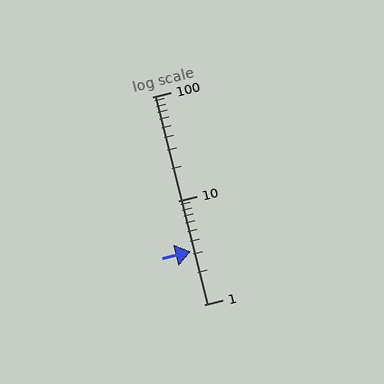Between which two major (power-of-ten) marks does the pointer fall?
The pointer is between 1 and 10.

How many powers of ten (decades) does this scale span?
The scale spans 2 decades, from 1 to 100.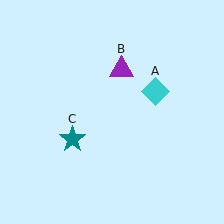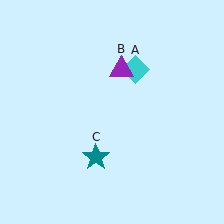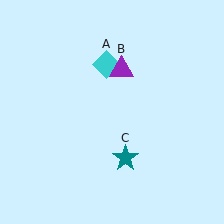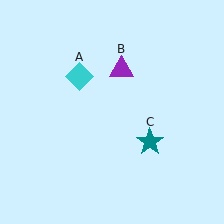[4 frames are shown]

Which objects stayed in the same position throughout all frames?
Purple triangle (object B) remained stationary.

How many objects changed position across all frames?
2 objects changed position: cyan diamond (object A), teal star (object C).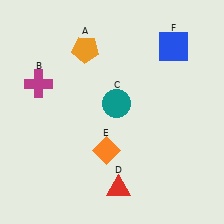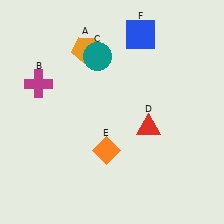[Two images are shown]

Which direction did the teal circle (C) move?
The teal circle (C) moved up.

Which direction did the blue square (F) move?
The blue square (F) moved left.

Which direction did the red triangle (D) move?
The red triangle (D) moved up.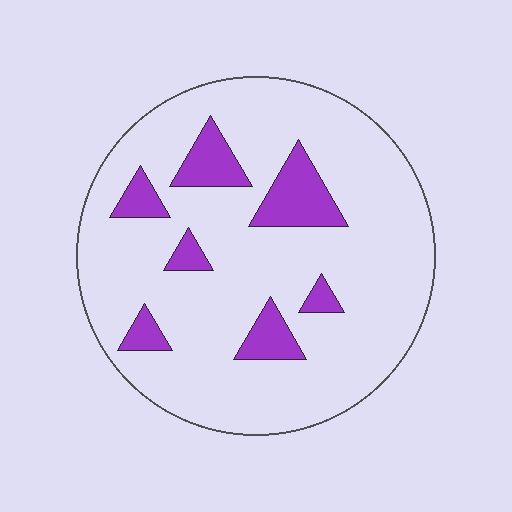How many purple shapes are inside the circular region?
7.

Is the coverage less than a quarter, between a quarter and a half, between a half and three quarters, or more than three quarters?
Less than a quarter.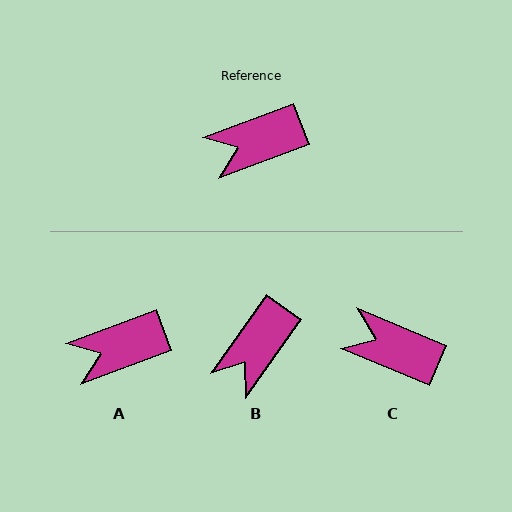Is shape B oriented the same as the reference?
No, it is off by about 34 degrees.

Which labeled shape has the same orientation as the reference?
A.